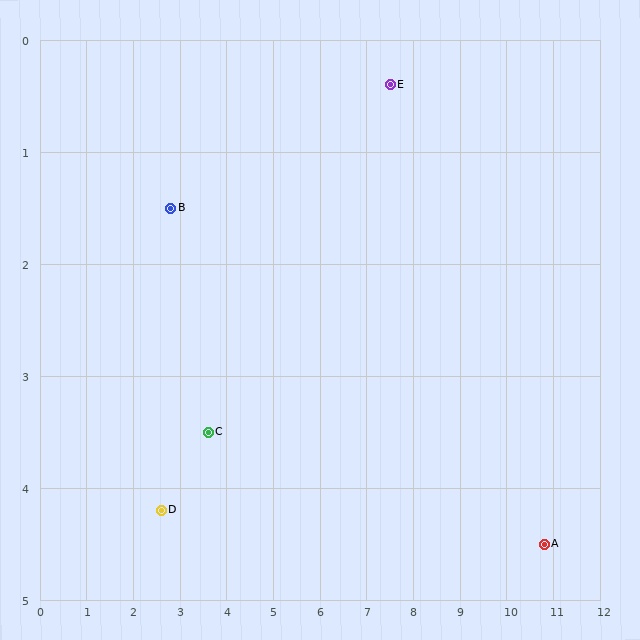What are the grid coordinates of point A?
Point A is at approximately (10.8, 4.5).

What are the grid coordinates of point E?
Point E is at approximately (7.5, 0.4).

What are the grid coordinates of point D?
Point D is at approximately (2.6, 4.2).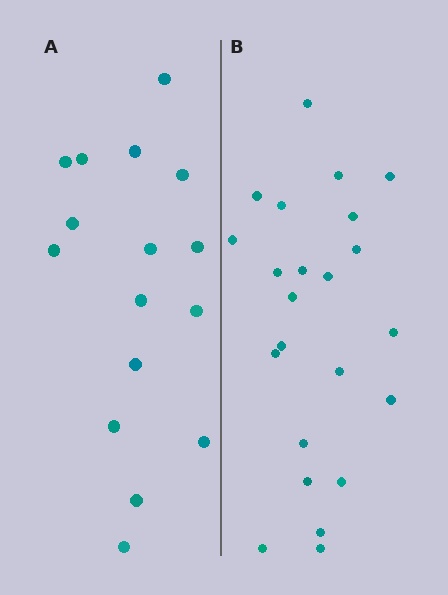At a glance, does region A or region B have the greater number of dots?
Region B (the right region) has more dots.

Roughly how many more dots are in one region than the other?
Region B has roughly 8 or so more dots than region A.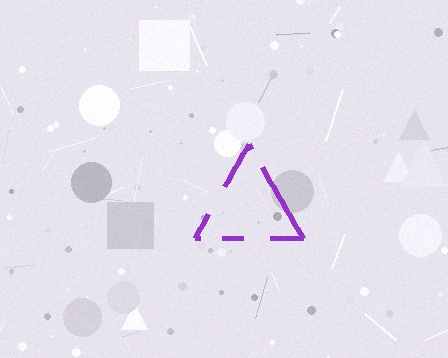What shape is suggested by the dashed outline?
The dashed outline suggests a triangle.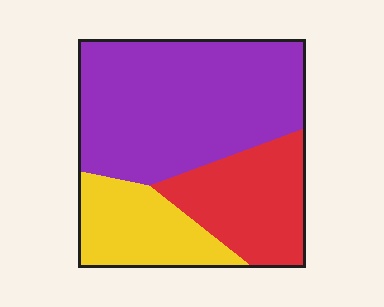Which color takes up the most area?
Purple, at roughly 55%.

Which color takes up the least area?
Yellow, at roughly 20%.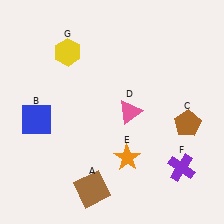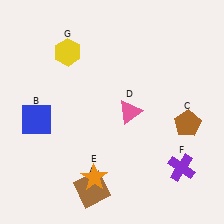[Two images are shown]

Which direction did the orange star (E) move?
The orange star (E) moved left.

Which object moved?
The orange star (E) moved left.